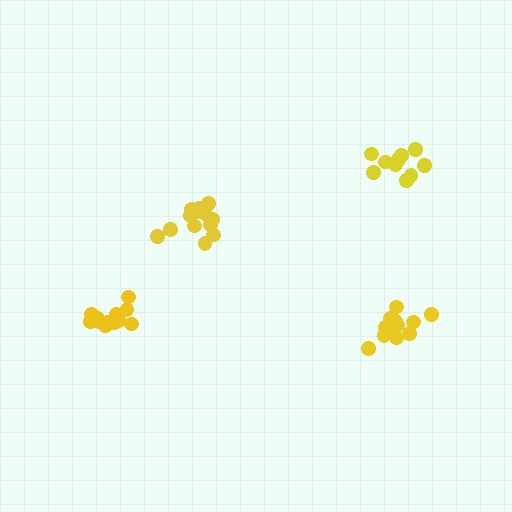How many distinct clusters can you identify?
There are 4 distinct clusters.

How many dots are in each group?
Group 1: 14 dots, Group 2: 10 dots, Group 3: 12 dots, Group 4: 13 dots (49 total).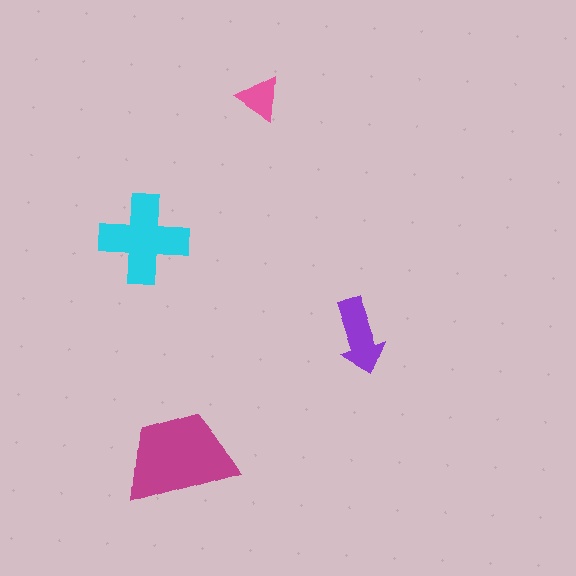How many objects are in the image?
There are 4 objects in the image.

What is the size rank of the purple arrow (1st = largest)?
3rd.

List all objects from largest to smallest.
The magenta trapezoid, the cyan cross, the purple arrow, the pink triangle.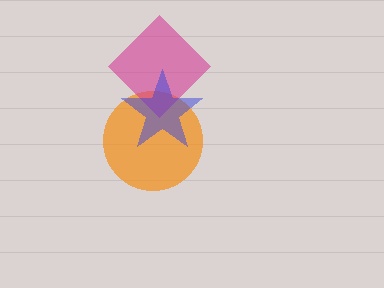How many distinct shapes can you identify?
There are 3 distinct shapes: an orange circle, a magenta diamond, a blue star.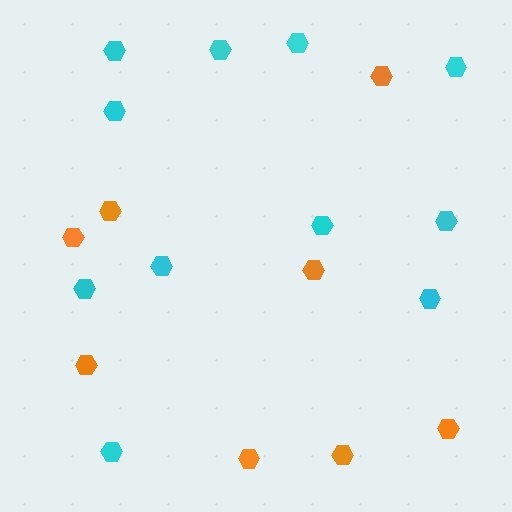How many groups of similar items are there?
There are 2 groups: one group of cyan hexagons (11) and one group of orange hexagons (8).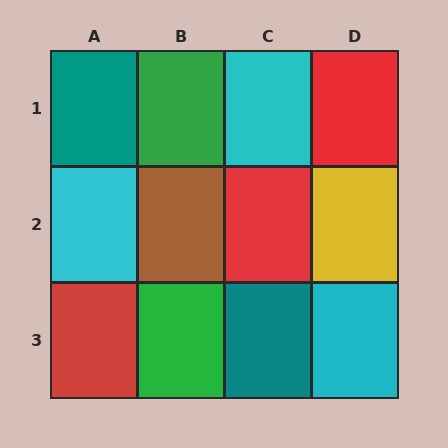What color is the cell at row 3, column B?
Green.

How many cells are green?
2 cells are green.